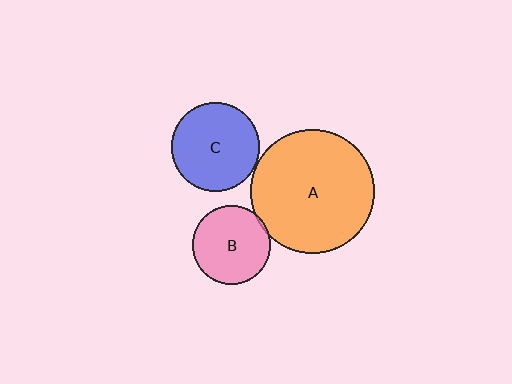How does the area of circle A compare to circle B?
Approximately 2.5 times.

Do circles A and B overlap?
Yes.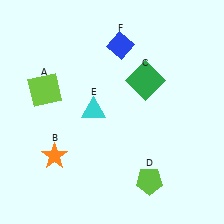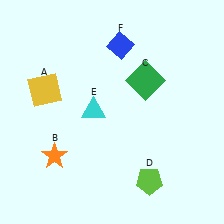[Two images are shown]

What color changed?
The square (A) changed from lime in Image 1 to yellow in Image 2.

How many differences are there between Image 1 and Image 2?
There is 1 difference between the two images.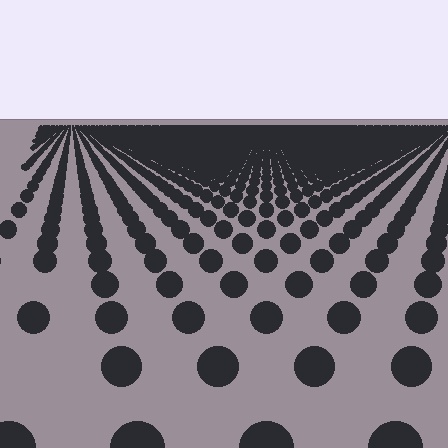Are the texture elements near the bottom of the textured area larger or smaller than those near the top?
Larger. Near the bottom, elements are closer to the viewer and appear at a bigger on-screen size.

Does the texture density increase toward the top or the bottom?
Density increases toward the top.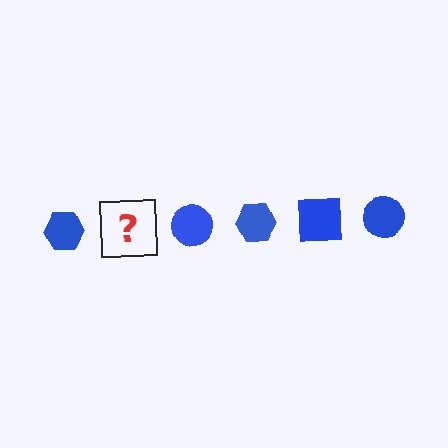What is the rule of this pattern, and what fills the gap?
The rule is that the pattern cycles through hexagon, square, circle shapes in blue. The gap should be filled with a blue square.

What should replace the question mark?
The question mark should be replaced with a blue square.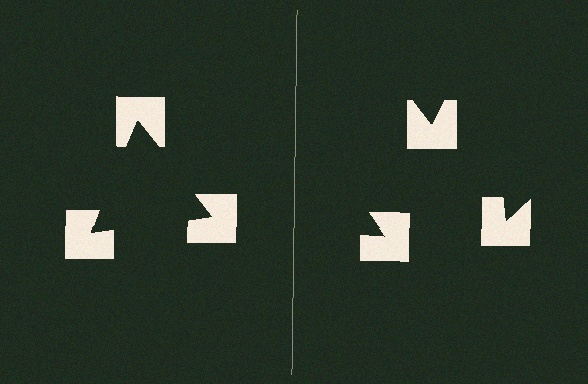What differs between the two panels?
The notched squares are positioned identically on both sides; only the wedge orientations differ. On the left they align to a triangle; on the right they are misaligned.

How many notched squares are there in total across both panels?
6 — 3 on each side.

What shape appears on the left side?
An illusory triangle.